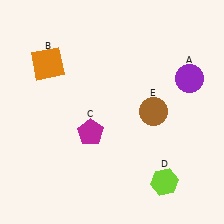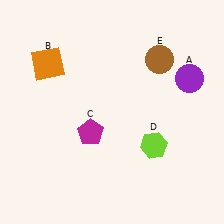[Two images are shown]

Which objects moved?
The objects that moved are: the lime hexagon (D), the brown circle (E).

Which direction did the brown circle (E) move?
The brown circle (E) moved up.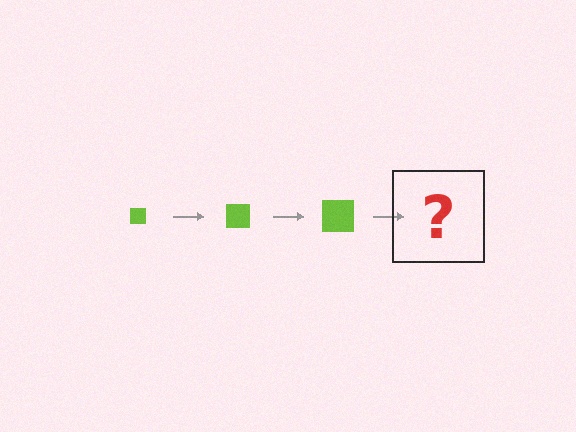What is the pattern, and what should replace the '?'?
The pattern is that the square gets progressively larger each step. The '?' should be a lime square, larger than the previous one.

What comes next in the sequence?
The next element should be a lime square, larger than the previous one.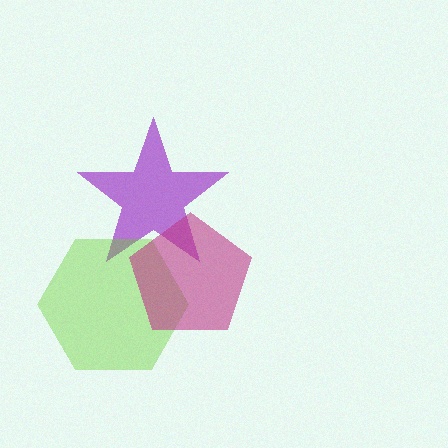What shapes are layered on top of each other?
The layered shapes are: a purple star, a lime hexagon, a magenta pentagon.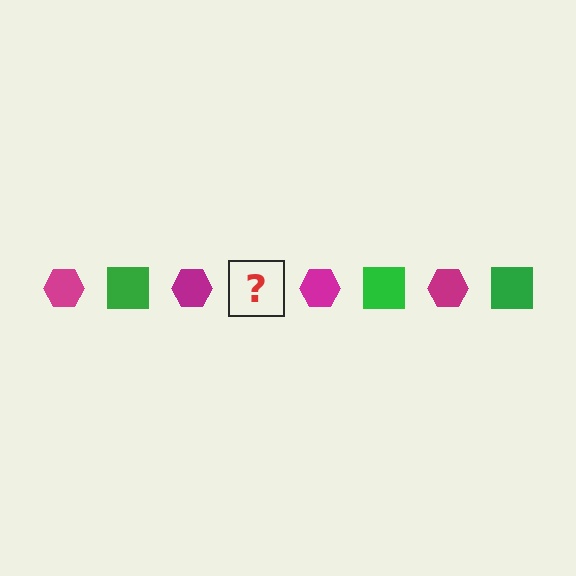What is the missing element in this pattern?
The missing element is a green square.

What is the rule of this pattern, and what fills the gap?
The rule is that the pattern alternates between magenta hexagon and green square. The gap should be filled with a green square.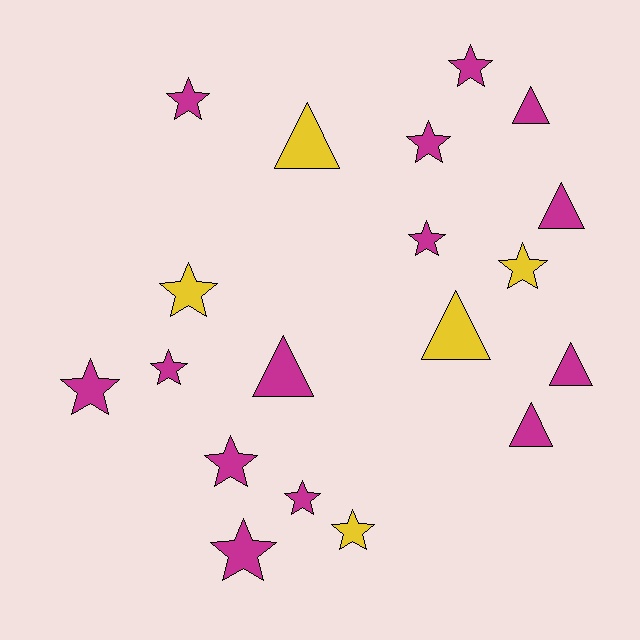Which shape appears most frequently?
Star, with 12 objects.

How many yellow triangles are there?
There are 2 yellow triangles.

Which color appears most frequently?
Magenta, with 14 objects.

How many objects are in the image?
There are 19 objects.